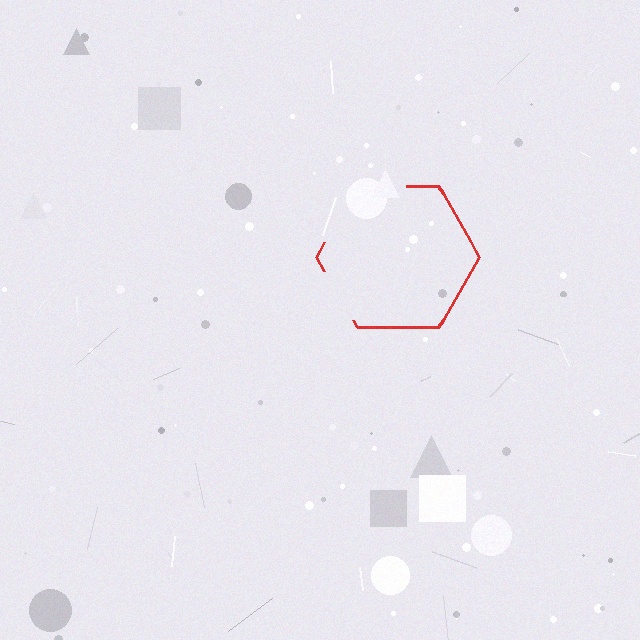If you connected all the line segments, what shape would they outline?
They would outline a hexagon.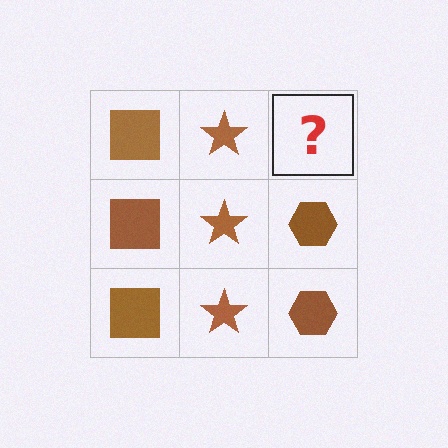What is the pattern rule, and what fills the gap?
The rule is that each column has a consistent shape. The gap should be filled with a brown hexagon.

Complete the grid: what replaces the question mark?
The question mark should be replaced with a brown hexagon.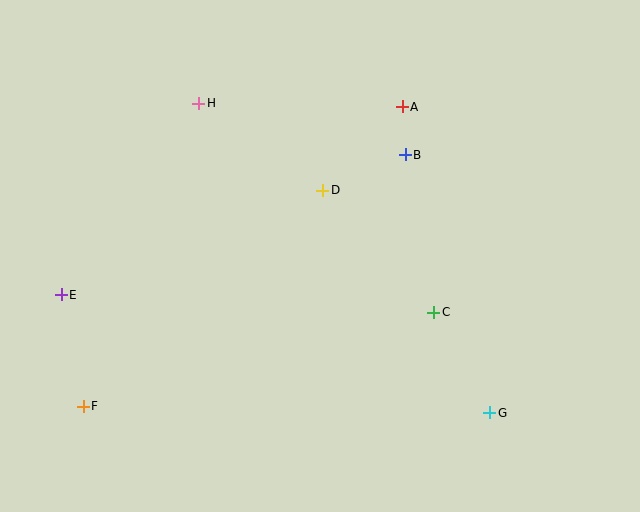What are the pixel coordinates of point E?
Point E is at (61, 295).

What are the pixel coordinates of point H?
Point H is at (199, 103).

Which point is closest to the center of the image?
Point D at (323, 190) is closest to the center.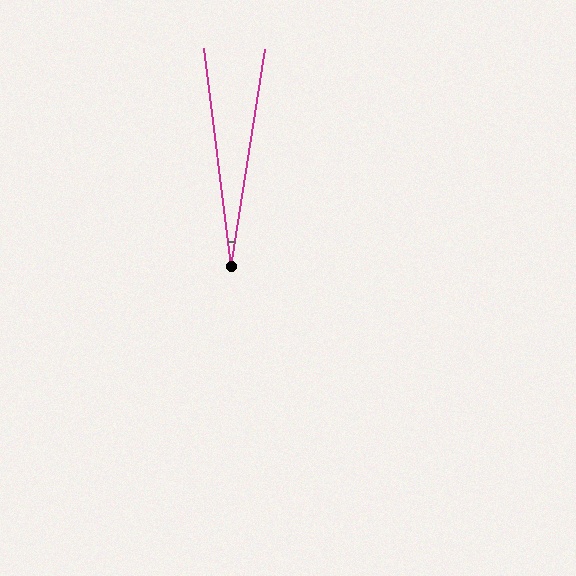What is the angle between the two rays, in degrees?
Approximately 16 degrees.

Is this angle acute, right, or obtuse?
It is acute.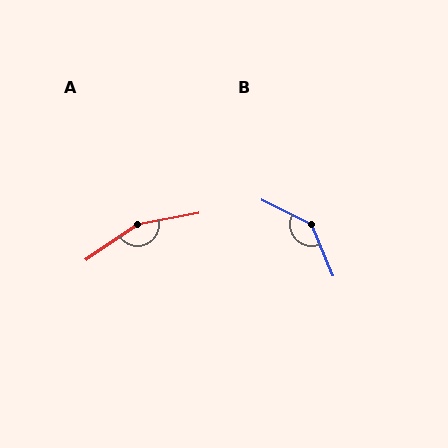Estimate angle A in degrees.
Approximately 157 degrees.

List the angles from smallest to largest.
B (140°), A (157°).